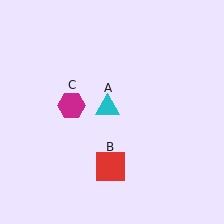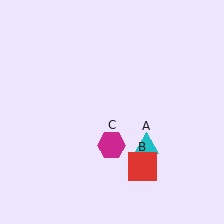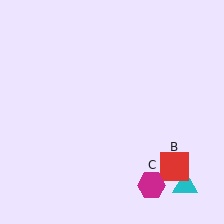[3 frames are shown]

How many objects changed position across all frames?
3 objects changed position: cyan triangle (object A), red square (object B), magenta hexagon (object C).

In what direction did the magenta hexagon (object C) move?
The magenta hexagon (object C) moved down and to the right.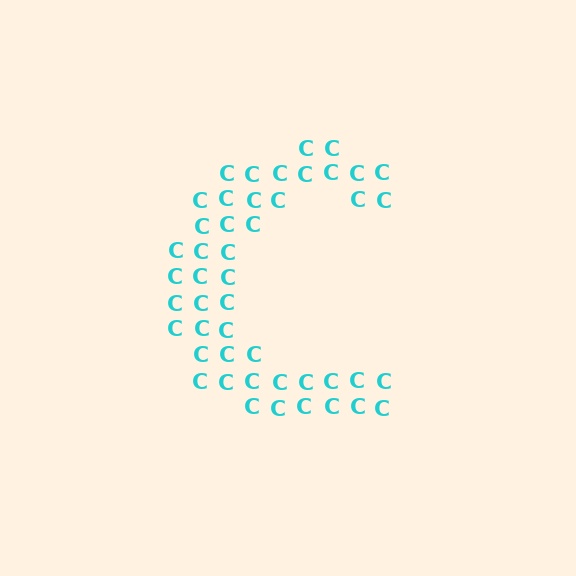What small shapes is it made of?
It is made of small letter C's.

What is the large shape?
The large shape is the letter C.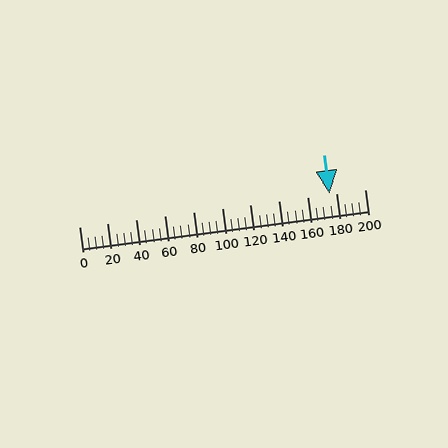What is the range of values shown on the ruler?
The ruler shows values from 0 to 200.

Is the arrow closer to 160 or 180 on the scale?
The arrow is closer to 180.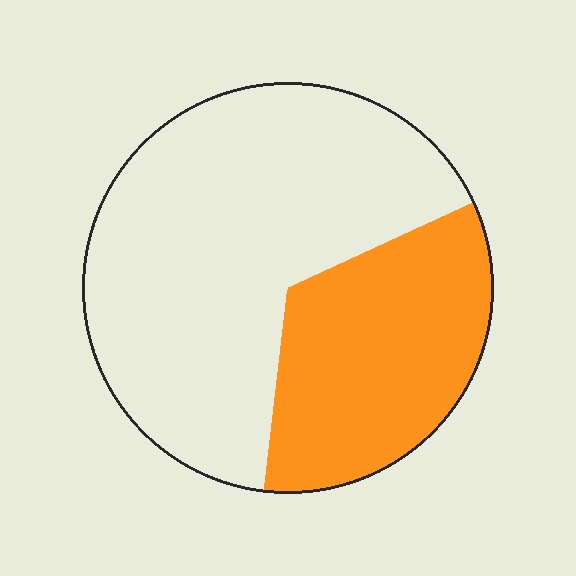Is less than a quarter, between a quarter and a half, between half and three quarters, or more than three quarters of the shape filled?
Between a quarter and a half.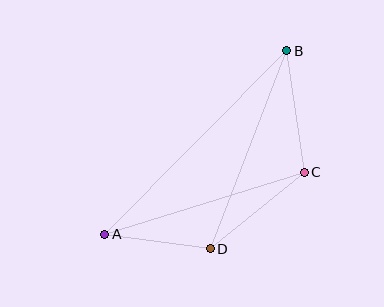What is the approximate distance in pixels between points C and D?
The distance between C and D is approximately 121 pixels.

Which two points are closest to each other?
Points A and D are closest to each other.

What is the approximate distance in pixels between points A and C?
The distance between A and C is approximately 209 pixels.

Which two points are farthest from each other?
Points A and B are farthest from each other.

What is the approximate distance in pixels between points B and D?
The distance between B and D is approximately 212 pixels.